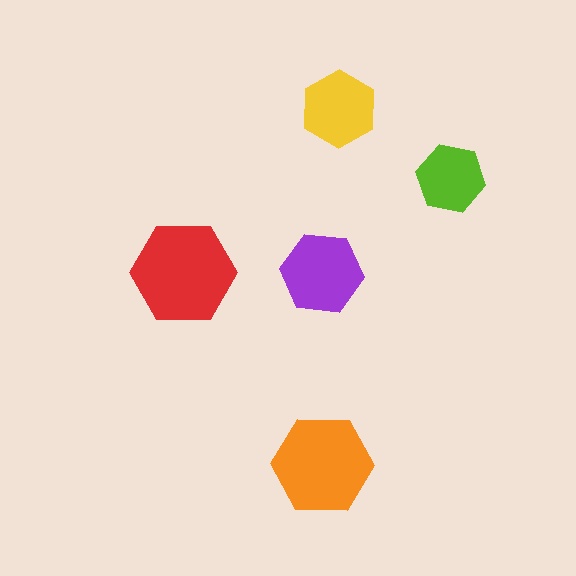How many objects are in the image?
There are 5 objects in the image.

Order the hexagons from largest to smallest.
the red one, the orange one, the purple one, the yellow one, the lime one.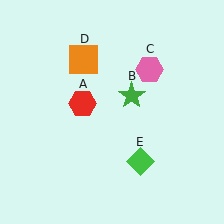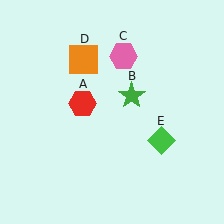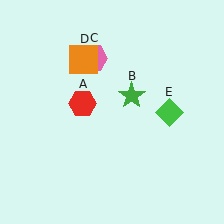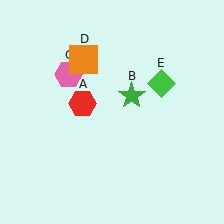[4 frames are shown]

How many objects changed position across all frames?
2 objects changed position: pink hexagon (object C), green diamond (object E).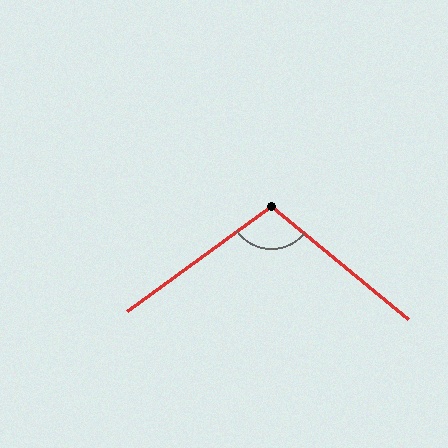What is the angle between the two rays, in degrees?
Approximately 105 degrees.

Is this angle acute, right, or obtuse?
It is obtuse.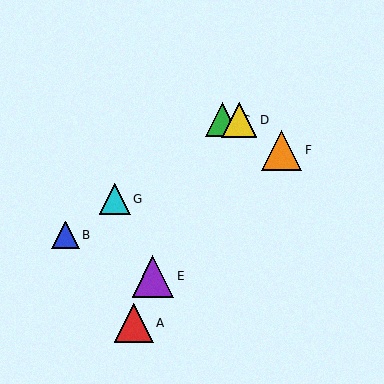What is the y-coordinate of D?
Object D is at y≈120.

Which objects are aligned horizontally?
Objects C, D are aligned horizontally.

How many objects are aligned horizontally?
2 objects (C, D) are aligned horizontally.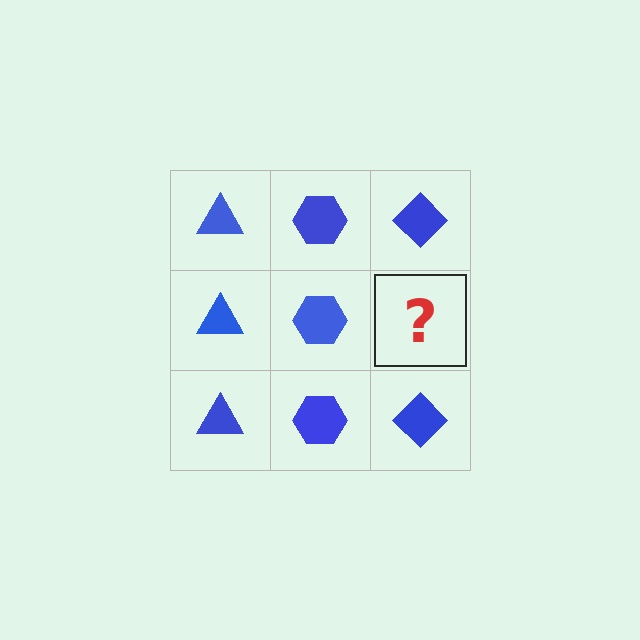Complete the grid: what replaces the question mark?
The question mark should be replaced with a blue diamond.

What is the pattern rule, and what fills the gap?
The rule is that each column has a consistent shape. The gap should be filled with a blue diamond.